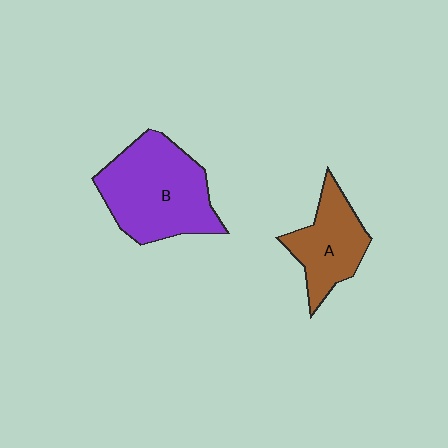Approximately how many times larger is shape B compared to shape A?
Approximately 1.6 times.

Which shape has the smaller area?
Shape A (brown).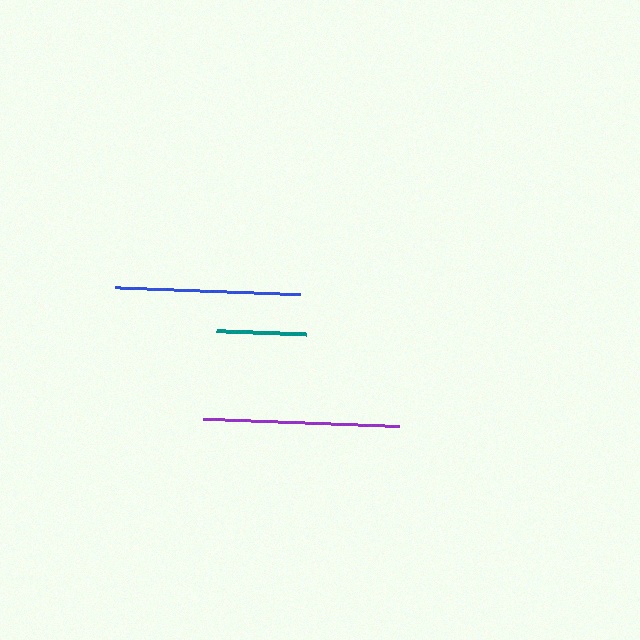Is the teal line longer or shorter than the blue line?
The blue line is longer than the teal line.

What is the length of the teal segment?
The teal segment is approximately 90 pixels long.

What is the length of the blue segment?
The blue segment is approximately 185 pixels long.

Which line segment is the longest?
The purple line is the longest at approximately 196 pixels.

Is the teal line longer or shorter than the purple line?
The purple line is longer than the teal line.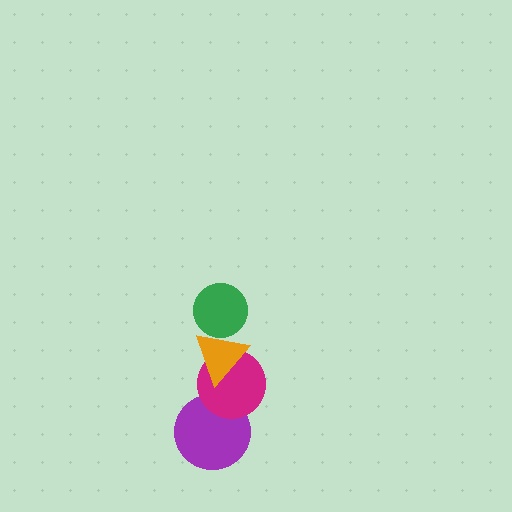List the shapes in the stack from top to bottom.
From top to bottom: the green circle, the orange triangle, the magenta circle, the purple circle.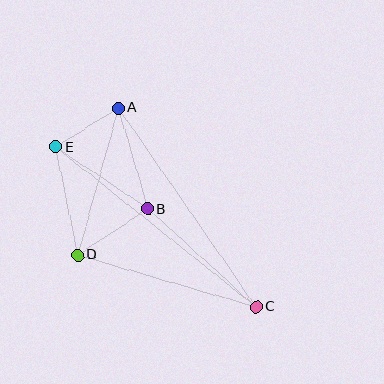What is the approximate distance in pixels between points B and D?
The distance between B and D is approximately 84 pixels.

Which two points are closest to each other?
Points A and E are closest to each other.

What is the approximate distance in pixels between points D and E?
The distance between D and E is approximately 110 pixels.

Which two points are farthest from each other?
Points C and E are farthest from each other.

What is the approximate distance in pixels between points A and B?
The distance between A and B is approximately 105 pixels.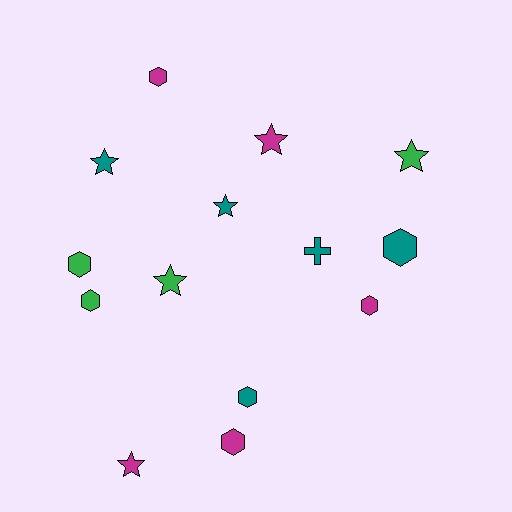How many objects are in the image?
There are 14 objects.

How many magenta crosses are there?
There are no magenta crosses.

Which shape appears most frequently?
Hexagon, with 7 objects.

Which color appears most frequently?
Teal, with 5 objects.